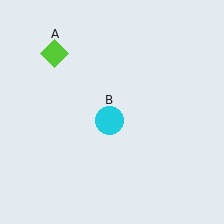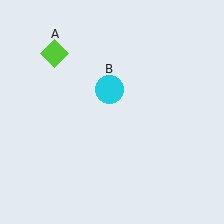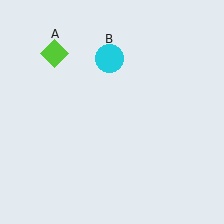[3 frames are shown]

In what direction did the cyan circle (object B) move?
The cyan circle (object B) moved up.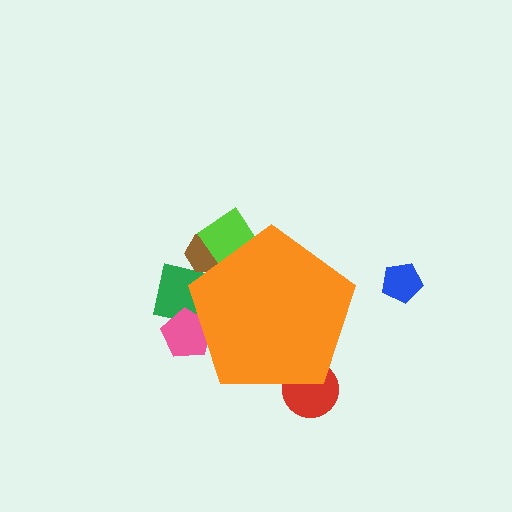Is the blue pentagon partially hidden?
No, the blue pentagon is fully visible.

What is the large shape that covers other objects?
An orange pentagon.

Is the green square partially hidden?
Yes, the green square is partially hidden behind the orange pentagon.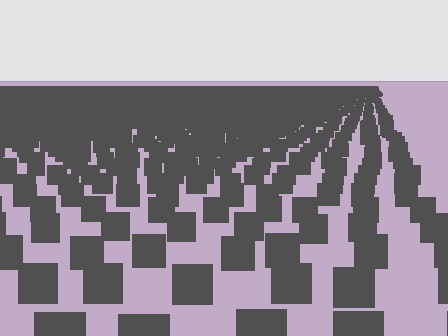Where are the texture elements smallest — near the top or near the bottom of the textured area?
Near the top.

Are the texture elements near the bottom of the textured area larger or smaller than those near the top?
Larger. Near the bottom, elements are closer to the viewer and appear at a bigger on-screen size.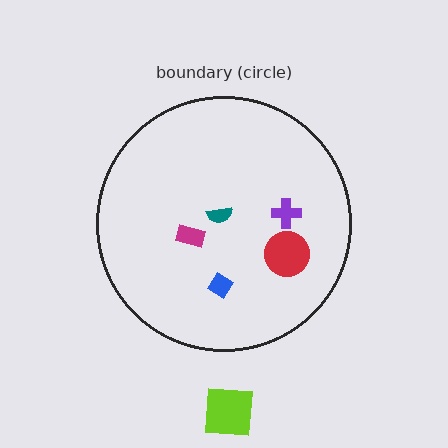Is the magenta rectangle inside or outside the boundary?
Inside.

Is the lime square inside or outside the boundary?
Outside.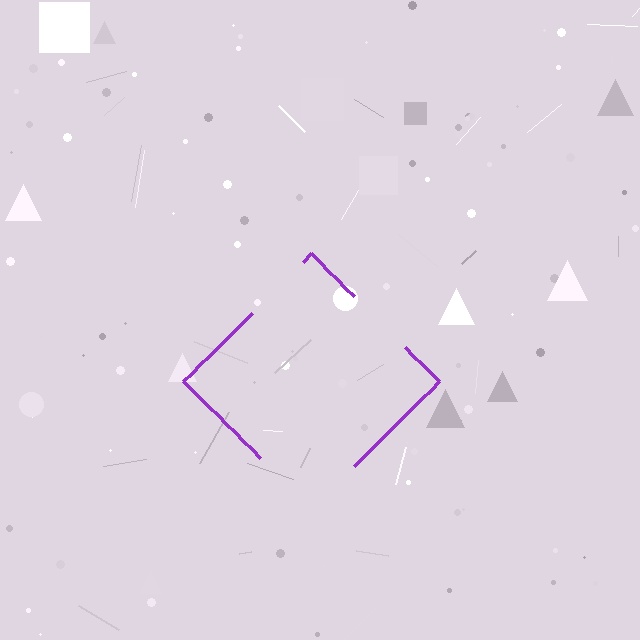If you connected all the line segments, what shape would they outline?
They would outline a diamond.